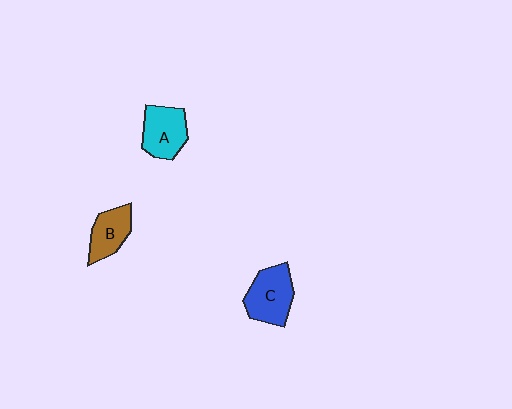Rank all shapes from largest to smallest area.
From largest to smallest: C (blue), A (cyan), B (brown).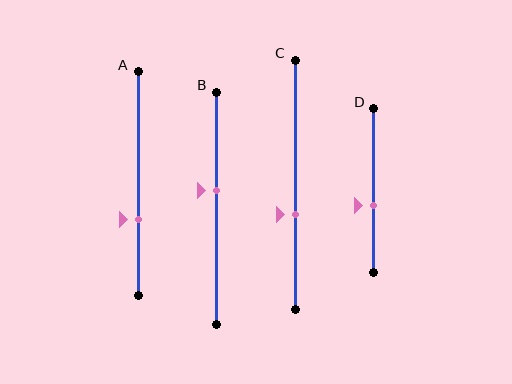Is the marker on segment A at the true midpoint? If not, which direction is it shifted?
No, the marker on segment A is shifted downward by about 16% of the segment length.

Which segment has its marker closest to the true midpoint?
Segment B has its marker closest to the true midpoint.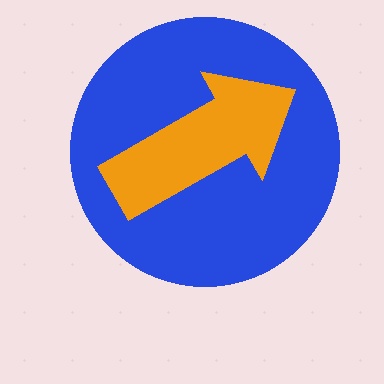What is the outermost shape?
The blue circle.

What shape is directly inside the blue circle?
The orange arrow.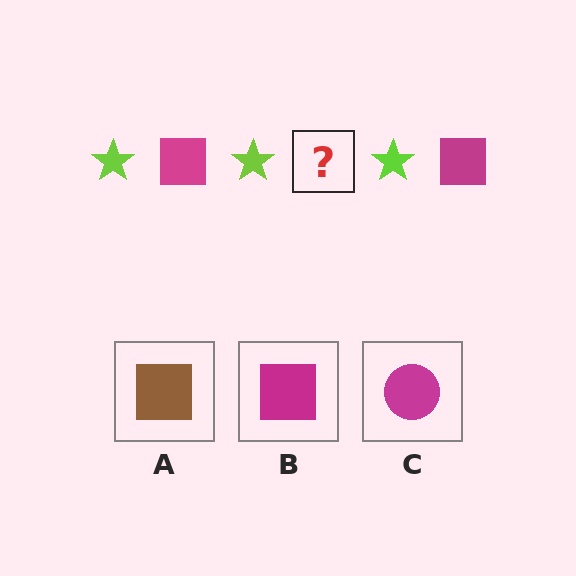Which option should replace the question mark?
Option B.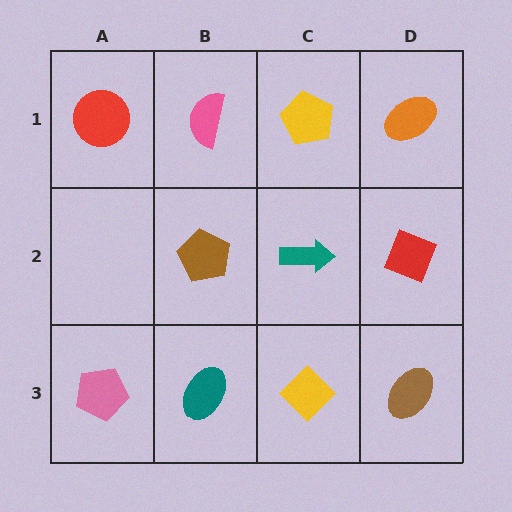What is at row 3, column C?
A yellow diamond.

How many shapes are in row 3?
4 shapes.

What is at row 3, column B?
A teal ellipse.